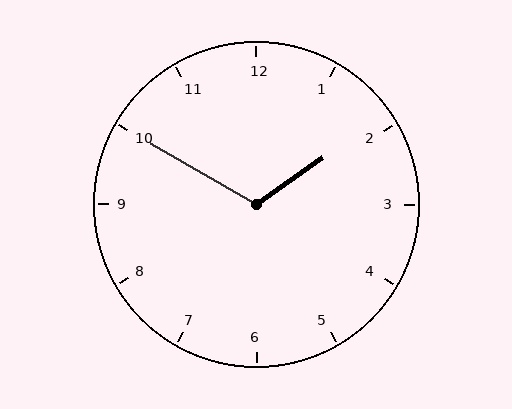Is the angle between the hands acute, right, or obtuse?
It is obtuse.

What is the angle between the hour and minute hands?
Approximately 115 degrees.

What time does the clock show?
1:50.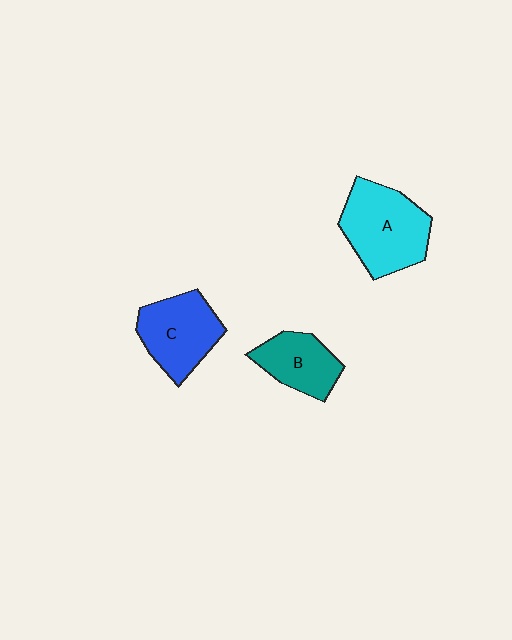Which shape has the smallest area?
Shape B (teal).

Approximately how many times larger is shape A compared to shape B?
Approximately 1.6 times.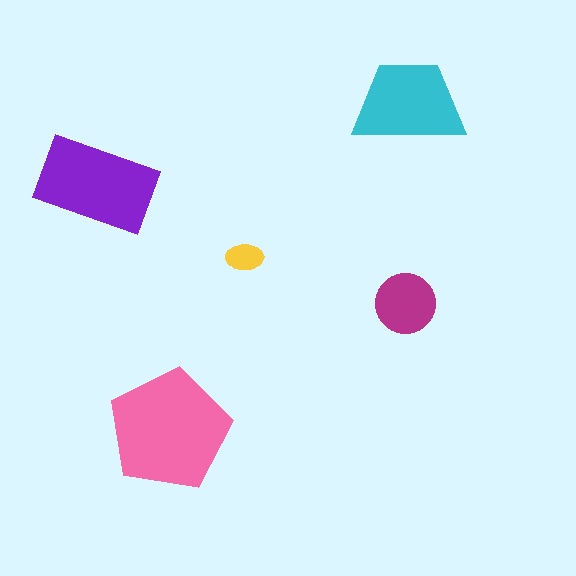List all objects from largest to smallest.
The pink pentagon, the purple rectangle, the cyan trapezoid, the magenta circle, the yellow ellipse.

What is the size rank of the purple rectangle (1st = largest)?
2nd.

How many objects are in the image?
There are 5 objects in the image.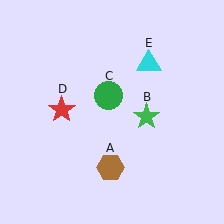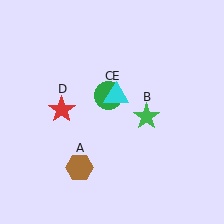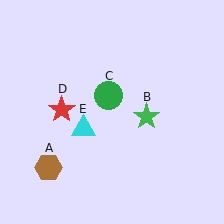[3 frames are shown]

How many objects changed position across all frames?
2 objects changed position: brown hexagon (object A), cyan triangle (object E).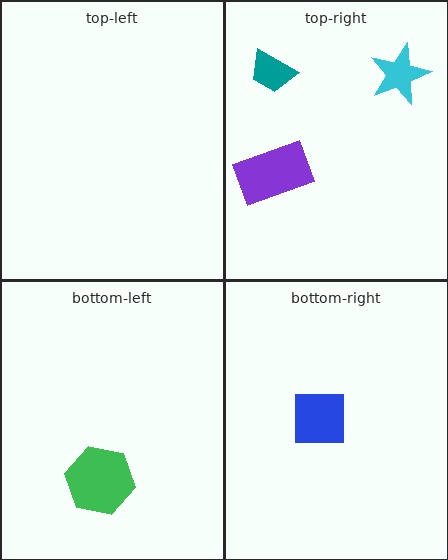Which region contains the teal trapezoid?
The top-right region.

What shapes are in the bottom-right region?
The blue square.